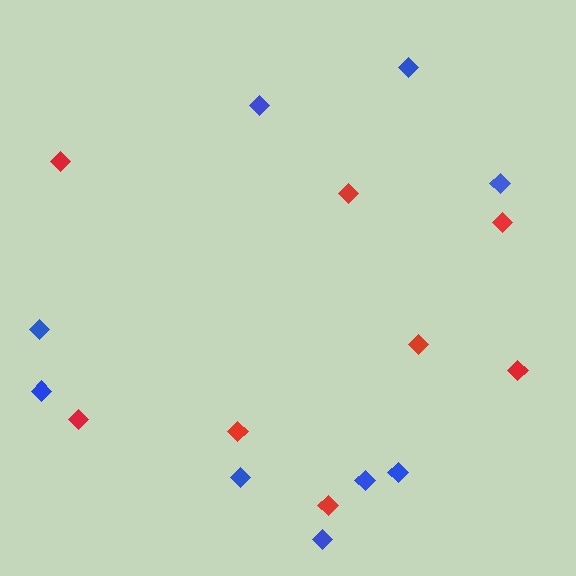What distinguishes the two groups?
There are 2 groups: one group of blue diamonds (9) and one group of red diamonds (8).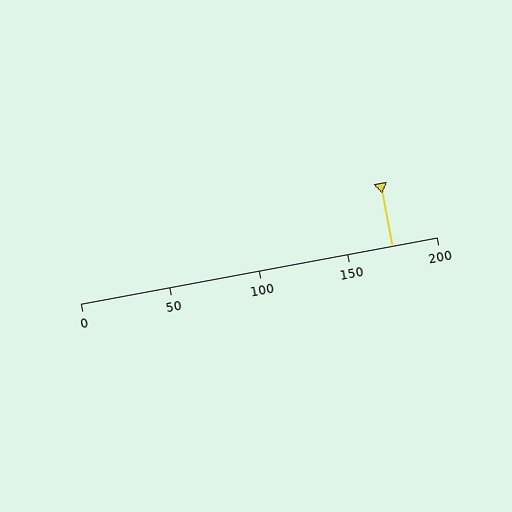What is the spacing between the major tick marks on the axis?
The major ticks are spaced 50 apart.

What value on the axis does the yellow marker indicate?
The marker indicates approximately 175.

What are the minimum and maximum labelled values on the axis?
The axis runs from 0 to 200.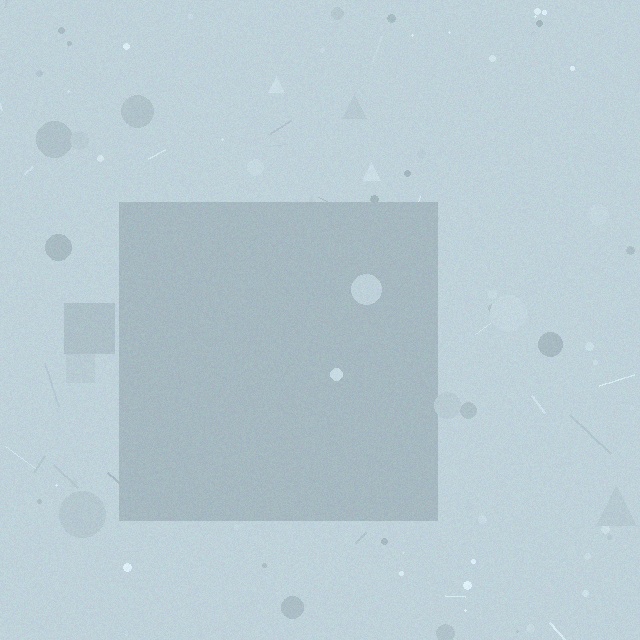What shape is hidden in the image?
A square is hidden in the image.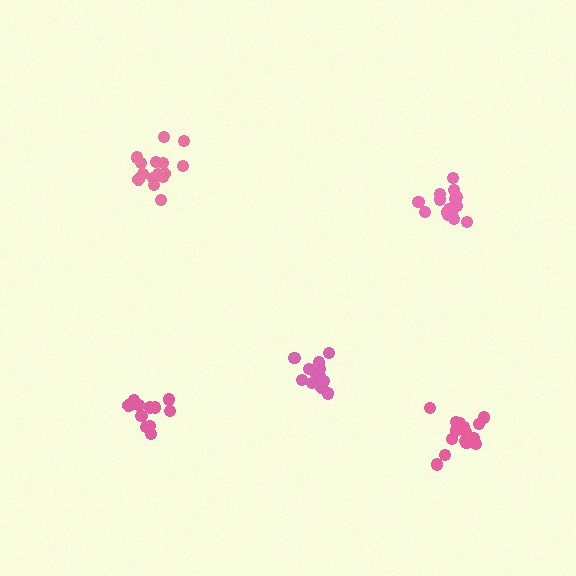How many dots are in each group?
Group 1: 16 dots, Group 2: 15 dots, Group 3: 17 dots, Group 4: 13 dots, Group 5: 13 dots (74 total).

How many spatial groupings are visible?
There are 5 spatial groupings.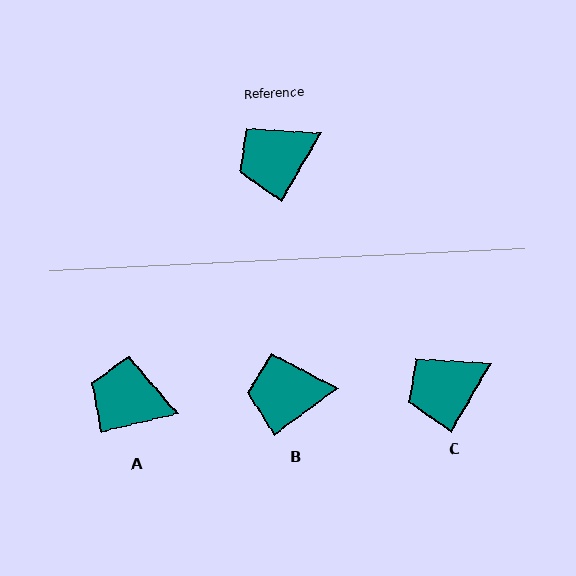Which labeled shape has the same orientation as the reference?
C.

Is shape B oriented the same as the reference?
No, it is off by about 24 degrees.